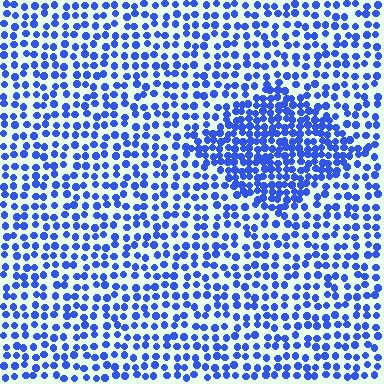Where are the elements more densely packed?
The elements are more densely packed inside the diamond boundary.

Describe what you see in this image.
The image contains small blue elements arranged at two different densities. A diamond-shaped region is visible where the elements are more densely packed than the surrounding area.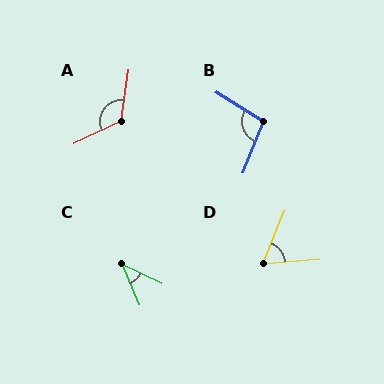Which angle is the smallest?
C, at approximately 41 degrees.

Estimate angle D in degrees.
Approximately 63 degrees.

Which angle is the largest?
A, at approximately 124 degrees.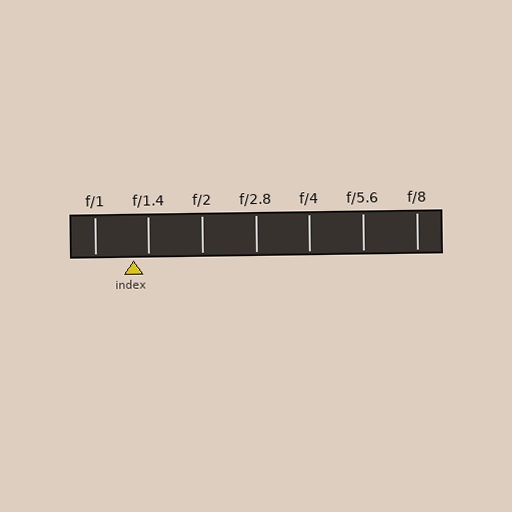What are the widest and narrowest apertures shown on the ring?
The widest aperture shown is f/1 and the narrowest is f/8.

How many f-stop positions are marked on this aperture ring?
There are 7 f-stop positions marked.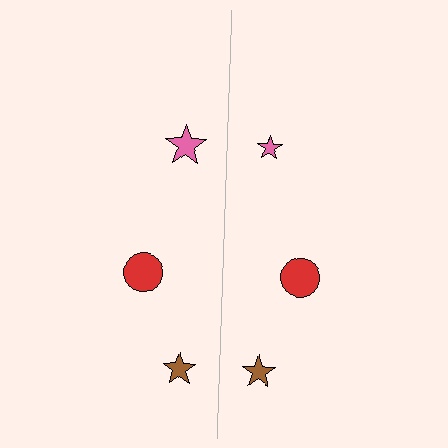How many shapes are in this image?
There are 6 shapes in this image.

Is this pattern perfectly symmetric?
No, the pattern is not perfectly symmetric. The pink star on the right side has a different size than its mirror counterpart.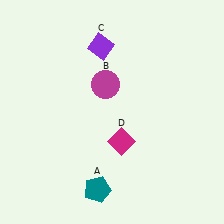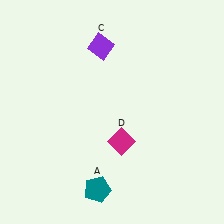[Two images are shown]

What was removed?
The magenta circle (B) was removed in Image 2.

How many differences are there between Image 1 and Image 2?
There is 1 difference between the two images.